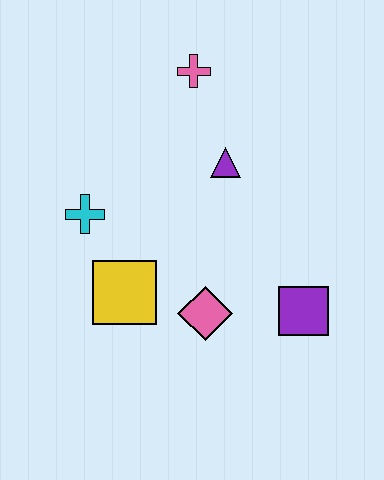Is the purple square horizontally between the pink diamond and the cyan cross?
No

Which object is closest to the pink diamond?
The yellow square is closest to the pink diamond.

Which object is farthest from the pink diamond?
The pink cross is farthest from the pink diamond.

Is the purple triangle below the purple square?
No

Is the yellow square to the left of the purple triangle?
Yes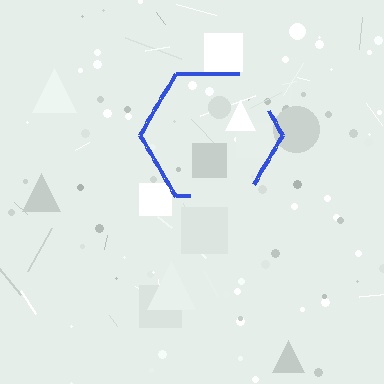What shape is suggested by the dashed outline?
The dashed outline suggests a hexagon.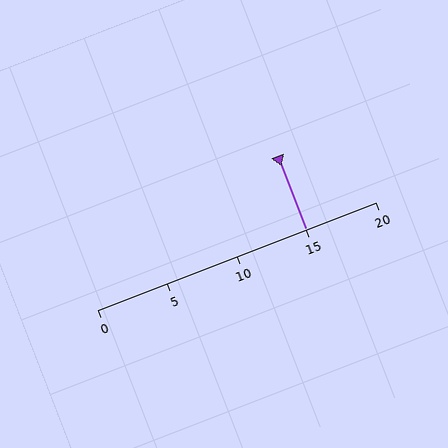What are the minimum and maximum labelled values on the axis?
The axis runs from 0 to 20.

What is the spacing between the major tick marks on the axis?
The major ticks are spaced 5 apart.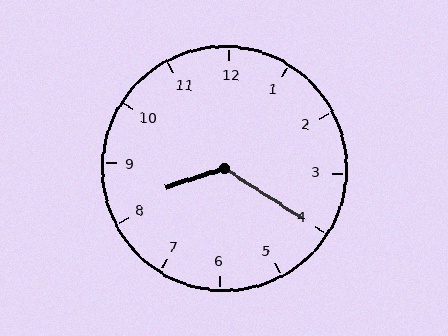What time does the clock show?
8:20.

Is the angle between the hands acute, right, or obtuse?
It is obtuse.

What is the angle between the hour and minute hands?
Approximately 130 degrees.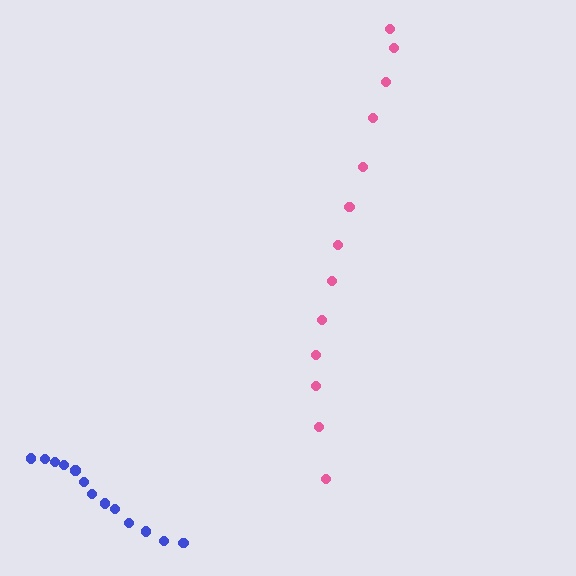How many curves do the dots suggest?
There are 2 distinct paths.